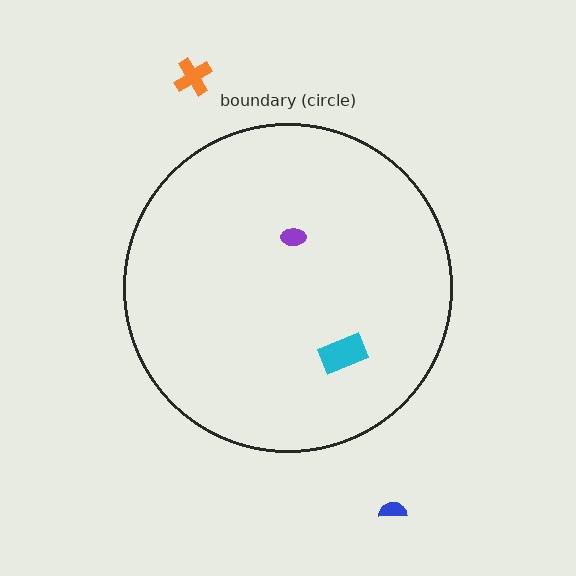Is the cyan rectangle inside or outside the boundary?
Inside.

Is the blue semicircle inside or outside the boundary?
Outside.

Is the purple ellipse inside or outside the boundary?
Inside.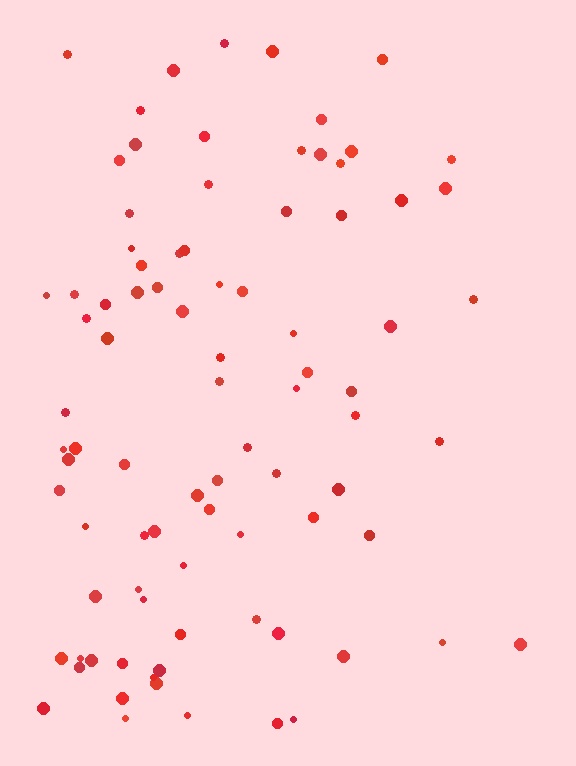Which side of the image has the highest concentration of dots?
The left.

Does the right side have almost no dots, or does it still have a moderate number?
Still a moderate number, just noticeably fewer than the left.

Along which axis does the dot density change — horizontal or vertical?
Horizontal.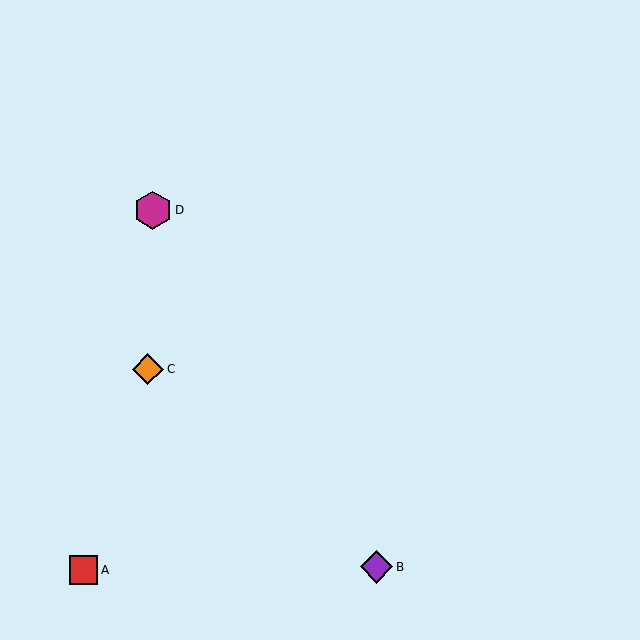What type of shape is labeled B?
Shape B is a purple diamond.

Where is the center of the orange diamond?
The center of the orange diamond is at (148, 369).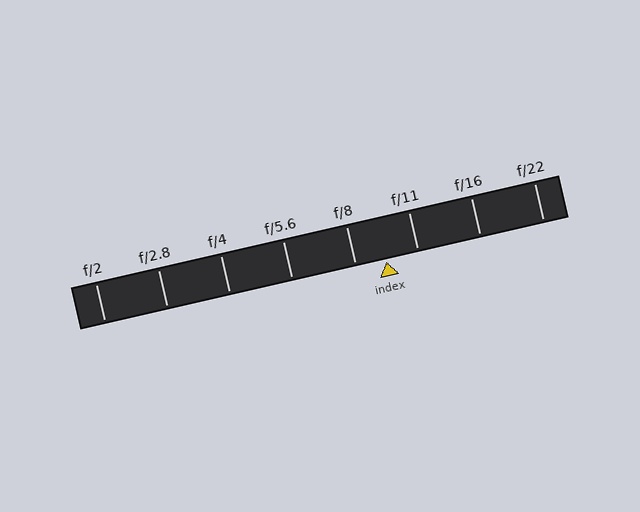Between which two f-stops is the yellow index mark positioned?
The index mark is between f/8 and f/11.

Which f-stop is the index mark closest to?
The index mark is closest to f/8.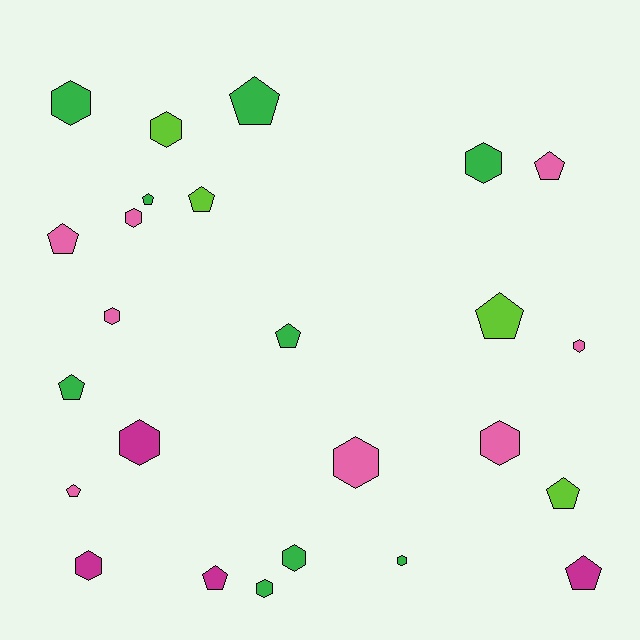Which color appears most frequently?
Green, with 9 objects.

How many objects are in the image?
There are 25 objects.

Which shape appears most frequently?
Hexagon, with 13 objects.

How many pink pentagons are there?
There are 3 pink pentagons.